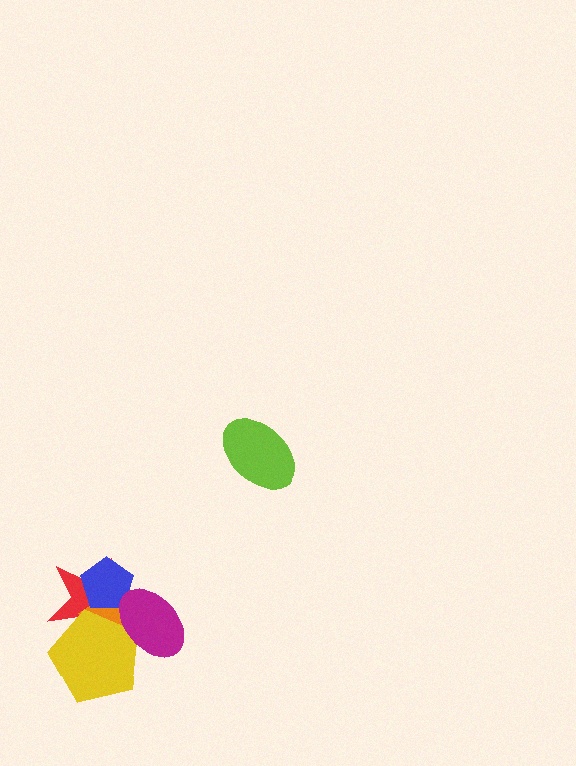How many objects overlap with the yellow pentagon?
3 objects overlap with the yellow pentagon.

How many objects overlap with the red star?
4 objects overlap with the red star.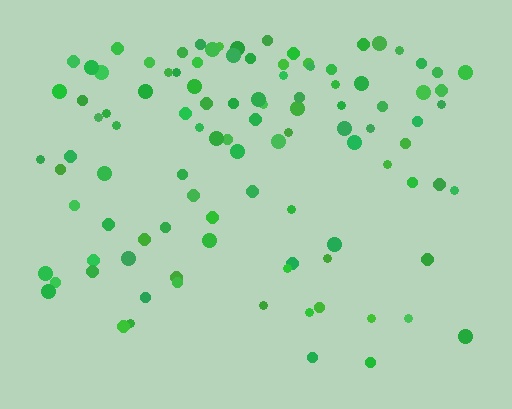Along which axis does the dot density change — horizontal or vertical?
Vertical.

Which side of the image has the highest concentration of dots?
The top.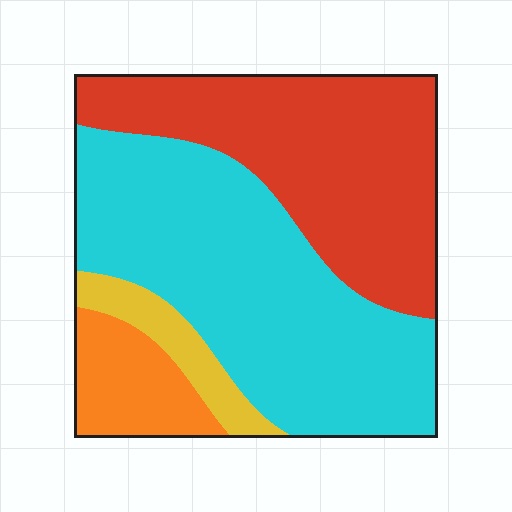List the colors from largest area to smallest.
From largest to smallest: cyan, red, orange, yellow.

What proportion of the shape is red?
Red covers roughly 35% of the shape.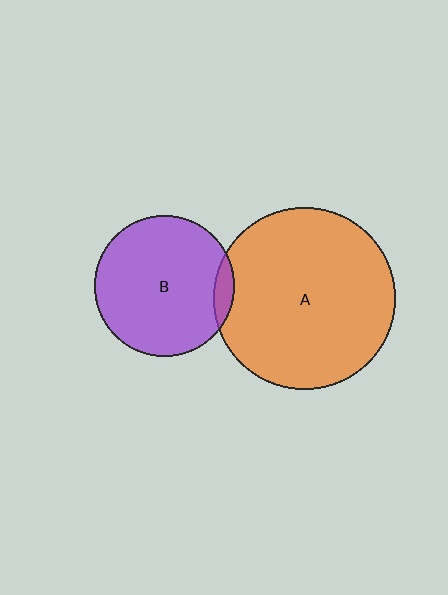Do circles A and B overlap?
Yes.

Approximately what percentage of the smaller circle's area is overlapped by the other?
Approximately 5%.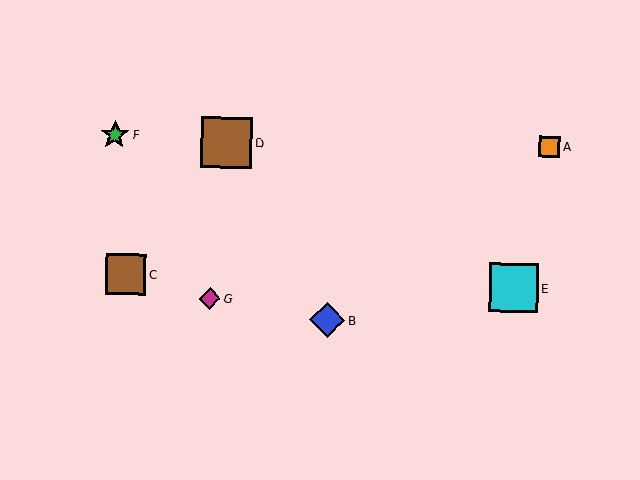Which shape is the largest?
The brown square (labeled D) is the largest.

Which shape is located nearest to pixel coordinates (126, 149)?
The green star (labeled F) at (115, 135) is nearest to that location.